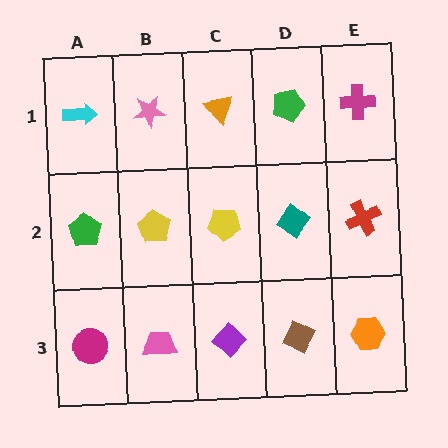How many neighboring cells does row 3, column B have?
3.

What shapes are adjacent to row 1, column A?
A green pentagon (row 2, column A), a pink star (row 1, column B).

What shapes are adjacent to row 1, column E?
A red cross (row 2, column E), a green pentagon (row 1, column D).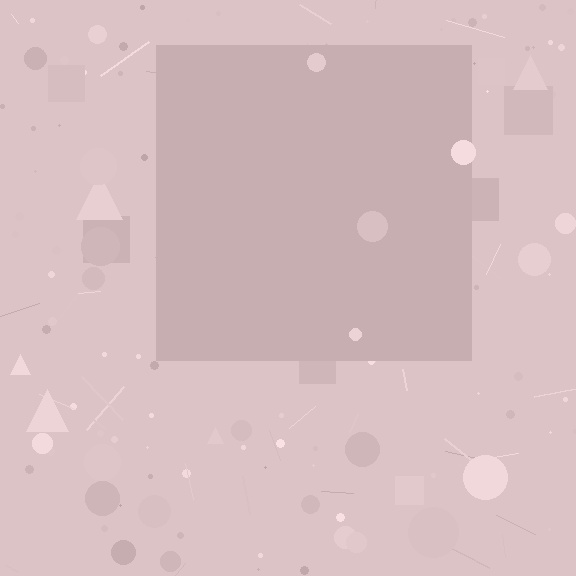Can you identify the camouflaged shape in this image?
The camouflaged shape is a square.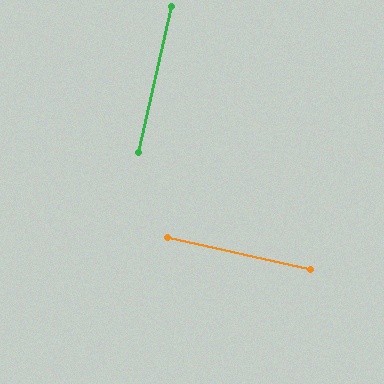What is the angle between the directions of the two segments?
Approximately 90 degrees.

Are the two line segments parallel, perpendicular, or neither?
Perpendicular — they meet at approximately 90°.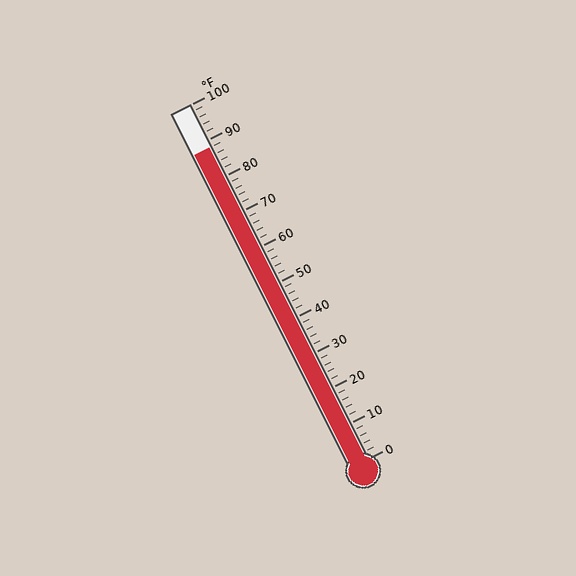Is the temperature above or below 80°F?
The temperature is above 80°F.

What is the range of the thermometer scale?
The thermometer scale ranges from 0°F to 100°F.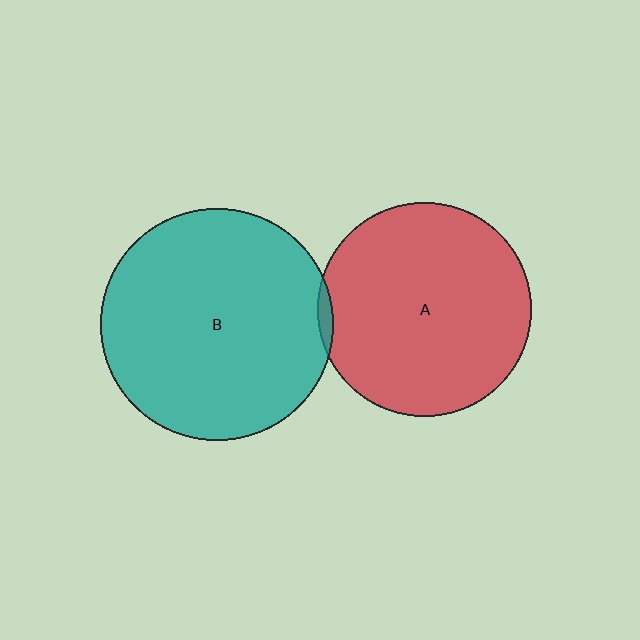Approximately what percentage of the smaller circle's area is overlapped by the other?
Approximately 5%.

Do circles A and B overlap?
Yes.